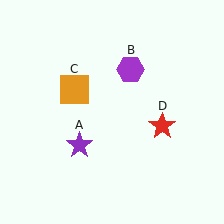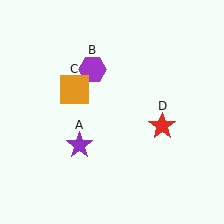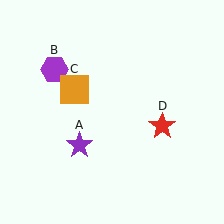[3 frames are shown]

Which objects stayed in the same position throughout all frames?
Purple star (object A) and orange square (object C) and red star (object D) remained stationary.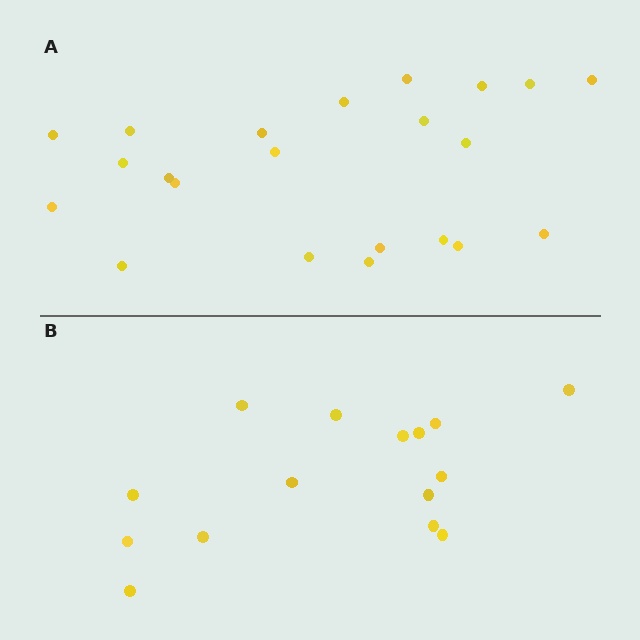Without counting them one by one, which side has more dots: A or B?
Region A (the top region) has more dots.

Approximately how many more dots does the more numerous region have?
Region A has roughly 8 or so more dots than region B.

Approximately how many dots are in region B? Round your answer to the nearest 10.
About 20 dots. (The exact count is 15, which rounds to 20.)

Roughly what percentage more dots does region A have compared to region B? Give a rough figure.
About 45% more.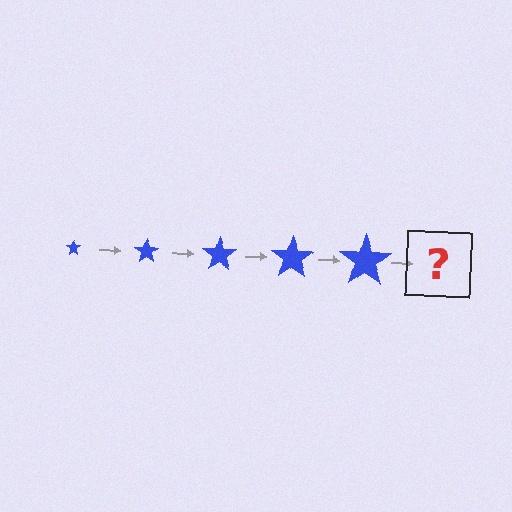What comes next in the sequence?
The next element should be a blue star, larger than the previous one.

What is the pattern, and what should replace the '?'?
The pattern is that the star gets progressively larger each step. The '?' should be a blue star, larger than the previous one.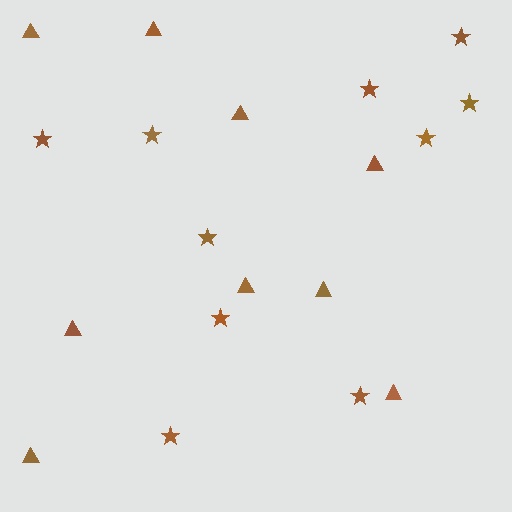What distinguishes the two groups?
There are 2 groups: one group of triangles (9) and one group of stars (10).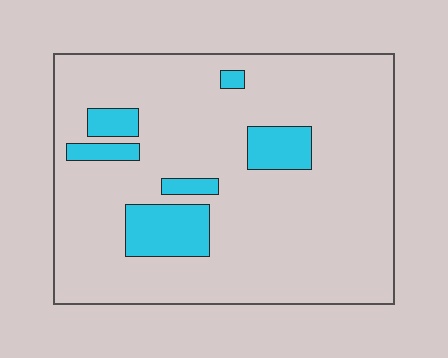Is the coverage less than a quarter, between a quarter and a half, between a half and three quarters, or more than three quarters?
Less than a quarter.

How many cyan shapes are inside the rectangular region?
6.